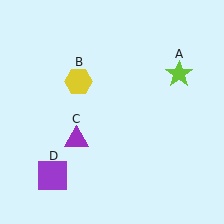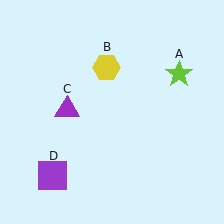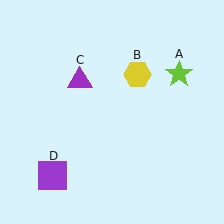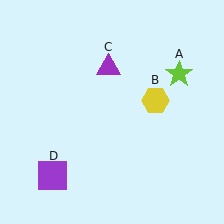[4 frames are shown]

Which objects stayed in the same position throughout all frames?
Lime star (object A) and purple square (object D) remained stationary.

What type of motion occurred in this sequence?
The yellow hexagon (object B), purple triangle (object C) rotated clockwise around the center of the scene.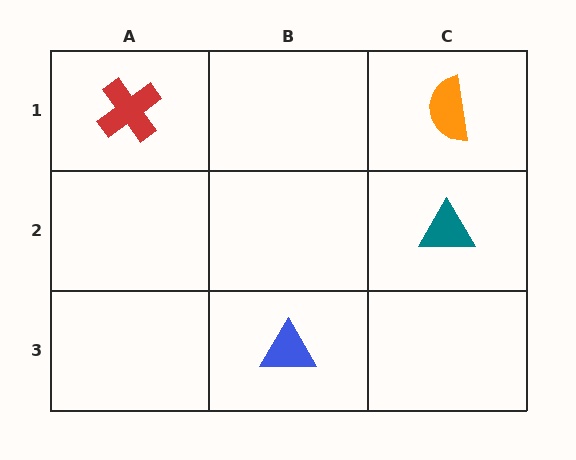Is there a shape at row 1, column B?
No, that cell is empty.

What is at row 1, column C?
An orange semicircle.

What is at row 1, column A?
A red cross.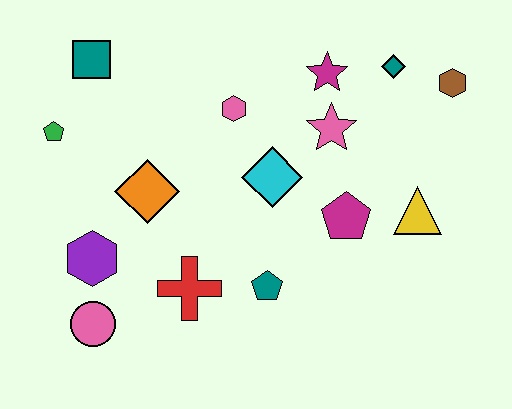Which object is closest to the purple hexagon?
The pink circle is closest to the purple hexagon.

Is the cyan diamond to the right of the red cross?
Yes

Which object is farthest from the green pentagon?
The brown hexagon is farthest from the green pentagon.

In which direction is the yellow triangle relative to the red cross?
The yellow triangle is to the right of the red cross.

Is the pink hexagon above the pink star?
Yes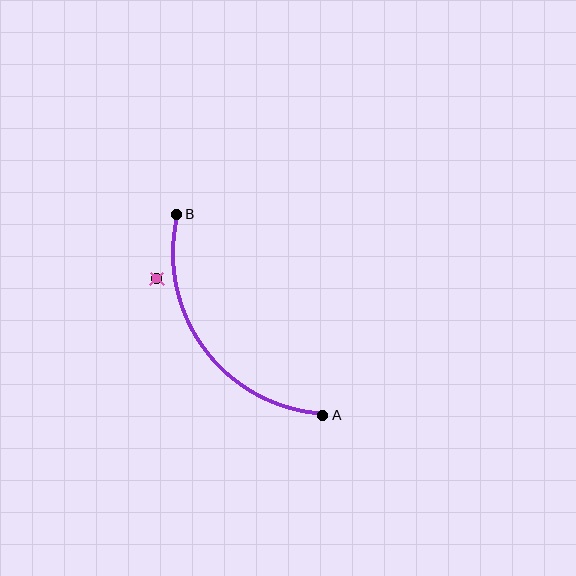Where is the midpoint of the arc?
The arc midpoint is the point on the curve farthest from the straight line joining A and B. It sits below and to the left of that line.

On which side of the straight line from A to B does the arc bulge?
The arc bulges below and to the left of the straight line connecting A and B.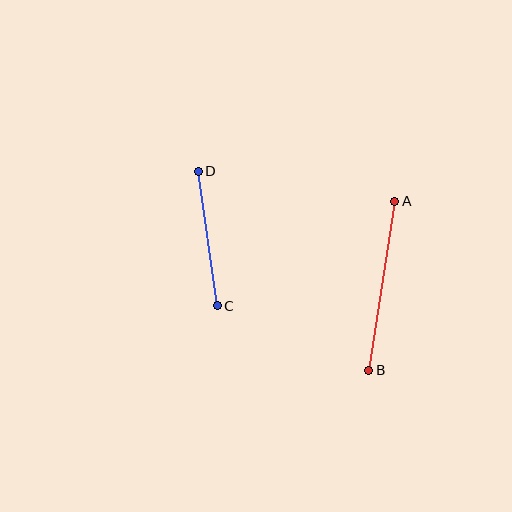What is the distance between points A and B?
The distance is approximately 171 pixels.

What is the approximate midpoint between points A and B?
The midpoint is at approximately (382, 286) pixels.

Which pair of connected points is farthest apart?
Points A and B are farthest apart.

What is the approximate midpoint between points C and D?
The midpoint is at approximately (208, 238) pixels.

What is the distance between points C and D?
The distance is approximately 136 pixels.